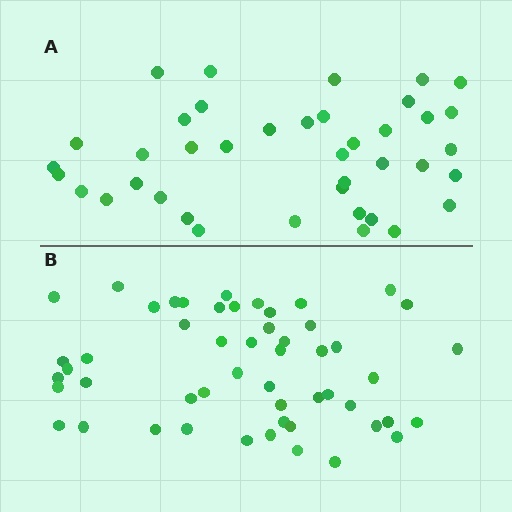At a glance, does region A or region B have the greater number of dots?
Region B (the bottom region) has more dots.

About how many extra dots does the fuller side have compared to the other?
Region B has roughly 12 or so more dots than region A.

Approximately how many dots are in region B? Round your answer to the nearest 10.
About 50 dots. (The exact count is 52, which rounds to 50.)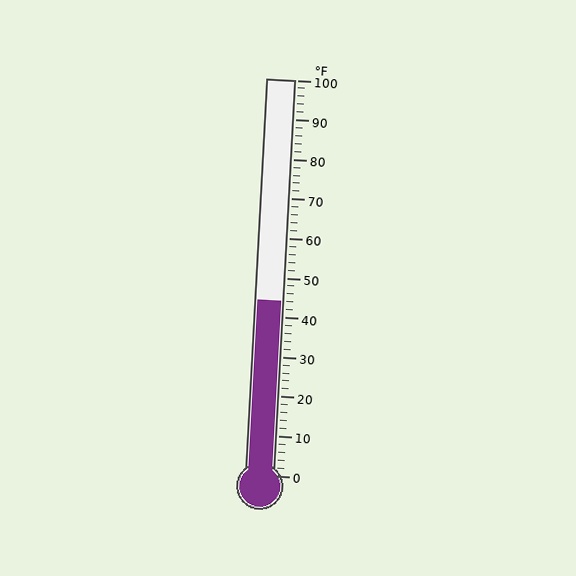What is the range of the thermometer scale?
The thermometer scale ranges from 0°F to 100°F.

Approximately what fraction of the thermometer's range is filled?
The thermometer is filled to approximately 45% of its range.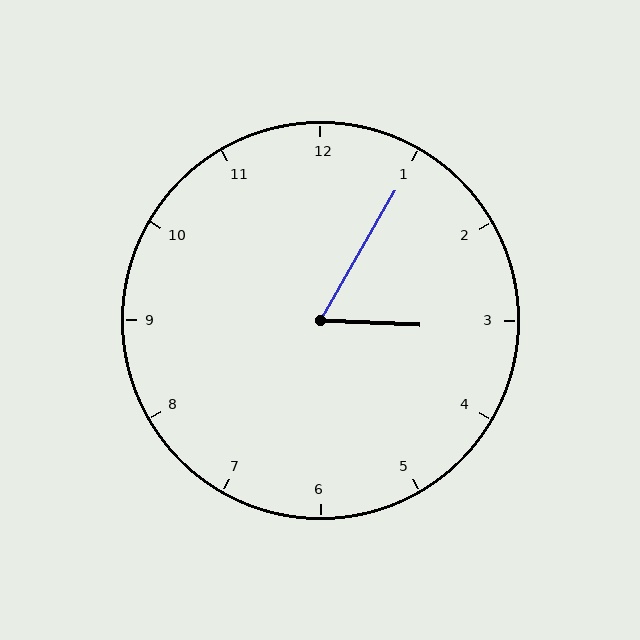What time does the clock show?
3:05.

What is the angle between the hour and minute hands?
Approximately 62 degrees.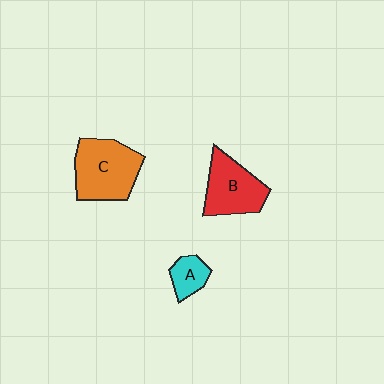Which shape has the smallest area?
Shape A (cyan).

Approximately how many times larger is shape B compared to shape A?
Approximately 2.3 times.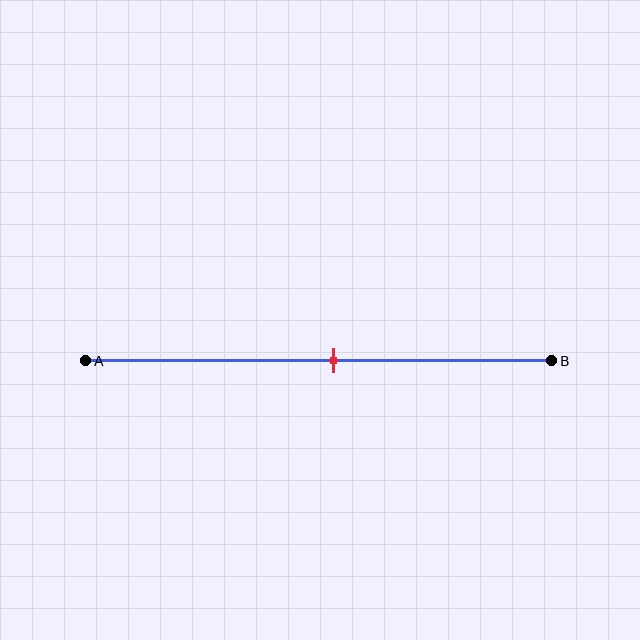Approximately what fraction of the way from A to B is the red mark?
The red mark is approximately 55% of the way from A to B.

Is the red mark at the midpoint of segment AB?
No, the mark is at about 55% from A, not at the 50% midpoint.